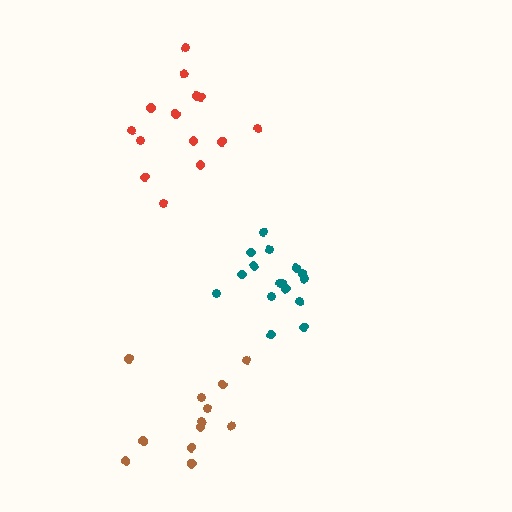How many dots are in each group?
Group 1: 16 dots, Group 2: 12 dots, Group 3: 14 dots (42 total).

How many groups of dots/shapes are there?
There are 3 groups.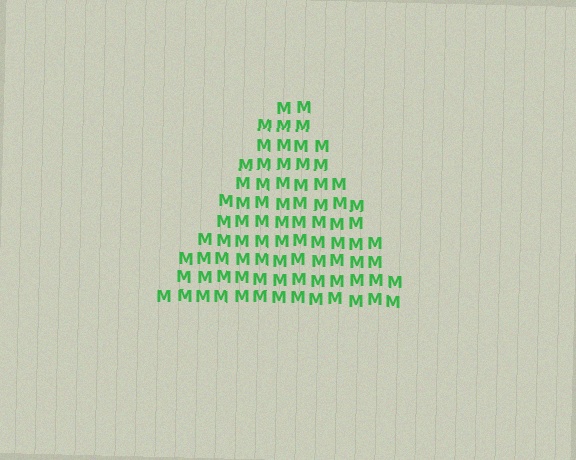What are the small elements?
The small elements are letter M's.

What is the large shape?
The large shape is a triangle.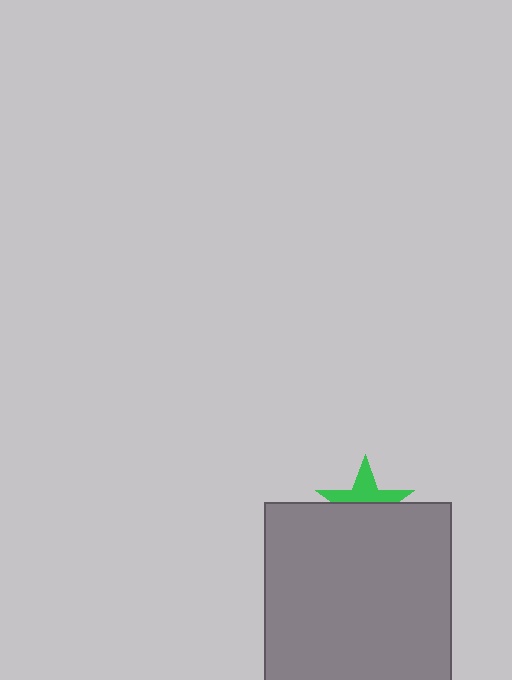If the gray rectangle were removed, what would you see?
You would see the complete green star.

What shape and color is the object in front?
The object in front is a gray rectangle.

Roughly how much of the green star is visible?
About half of it is visible (roughly 45%).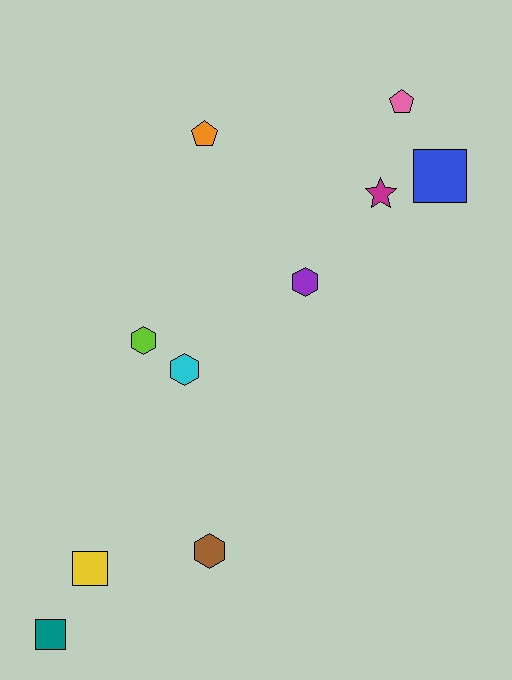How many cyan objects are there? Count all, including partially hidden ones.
There is 1 cyan object.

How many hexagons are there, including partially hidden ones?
There are 4 hexagons.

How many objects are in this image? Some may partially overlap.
There are 10 objects.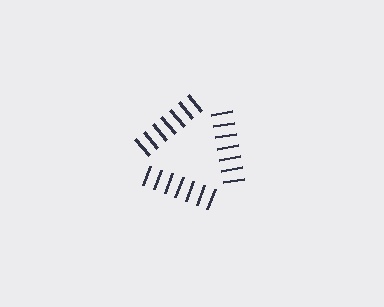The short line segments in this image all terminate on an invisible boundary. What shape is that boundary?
An illusory triangle — the line segments terminate on its edges but no continuous stroke is drawn.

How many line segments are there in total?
21 — 7 along each of the 3 edges.